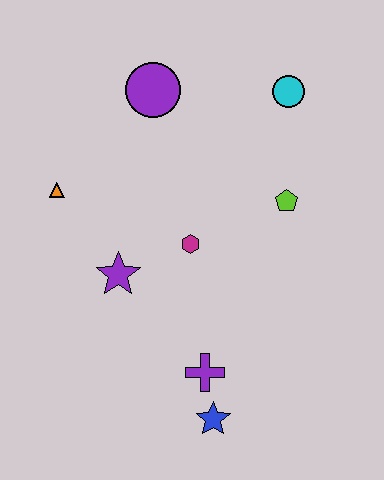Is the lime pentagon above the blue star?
Yes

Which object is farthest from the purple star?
The cyan circle is farthest from the purple star.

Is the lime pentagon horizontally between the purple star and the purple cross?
No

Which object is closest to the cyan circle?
The lime pentagon is closest to the cyan circle.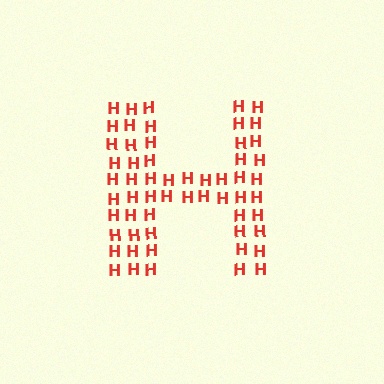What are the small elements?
The small elements are letter H's.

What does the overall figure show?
The overall figure shows the letter H.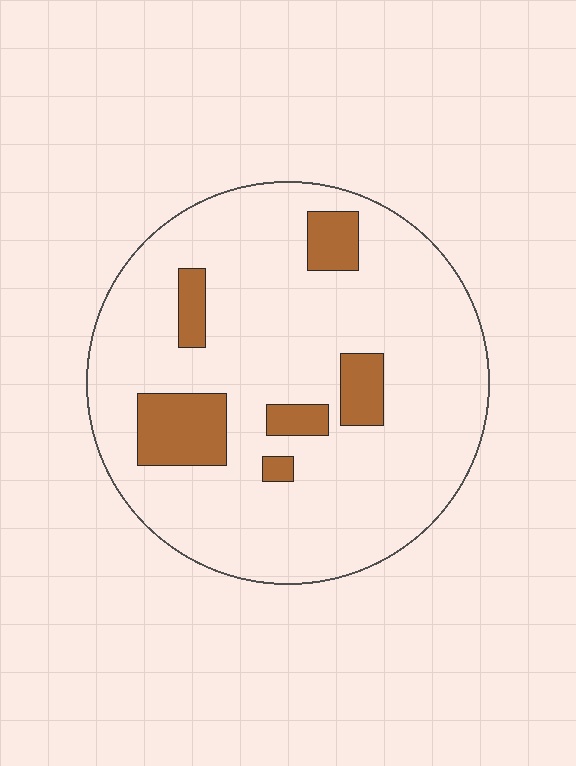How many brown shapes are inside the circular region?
6.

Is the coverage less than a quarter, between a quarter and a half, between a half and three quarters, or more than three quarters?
Less than a quarter.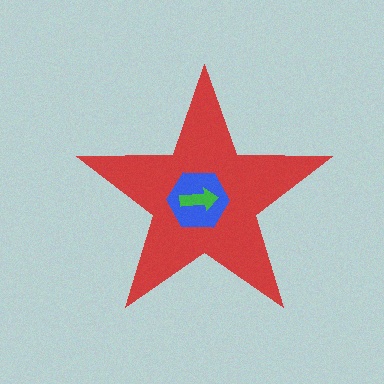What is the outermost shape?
The red star.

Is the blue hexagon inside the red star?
Yes.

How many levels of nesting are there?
3.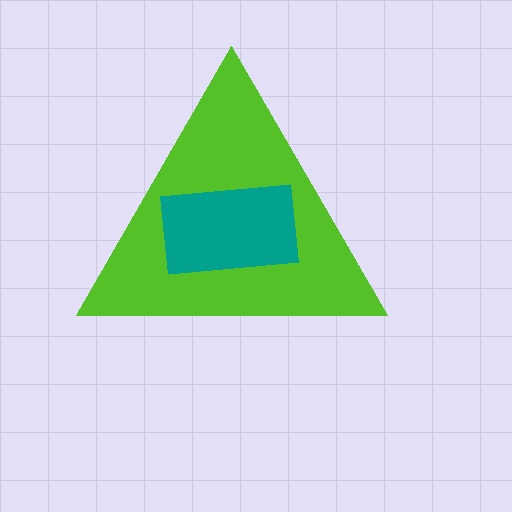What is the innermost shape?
The teal rectangle.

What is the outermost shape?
The lime triangle.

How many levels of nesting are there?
2.